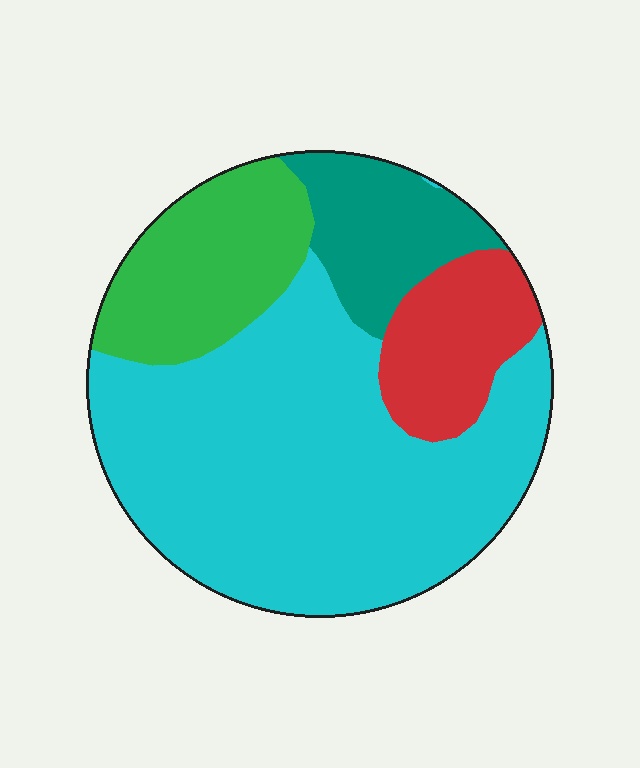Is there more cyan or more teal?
Cyan.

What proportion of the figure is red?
Red takes up about one eighth (1/8) of the figure.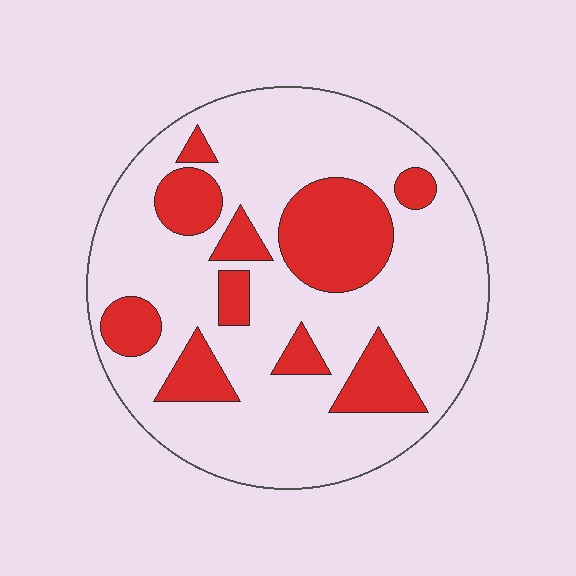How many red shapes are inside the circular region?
10.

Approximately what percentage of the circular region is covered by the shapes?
Approximately 25%.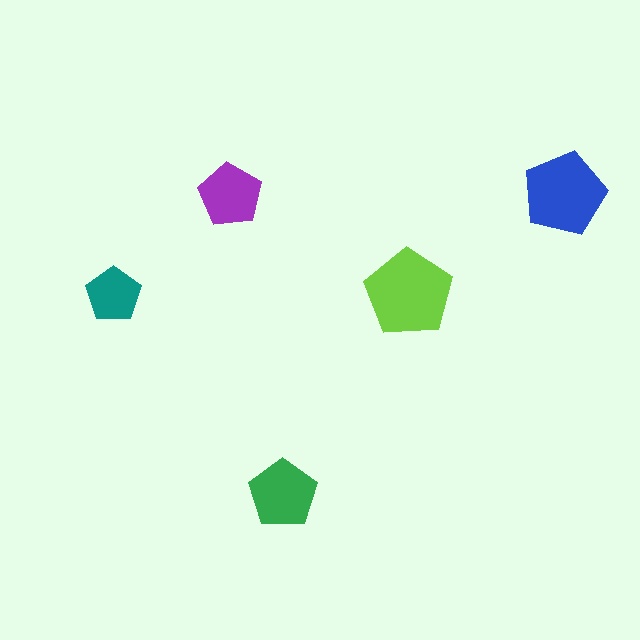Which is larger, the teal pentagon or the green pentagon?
The green one.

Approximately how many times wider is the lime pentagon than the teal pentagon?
About 1.5 times wider.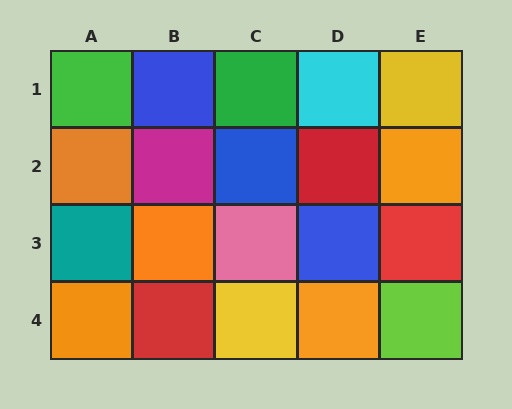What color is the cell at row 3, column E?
Red.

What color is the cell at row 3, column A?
Teal.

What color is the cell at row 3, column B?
Orange.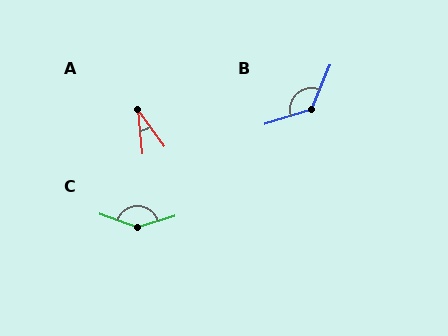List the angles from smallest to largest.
A (30°), B (131°), C (144°).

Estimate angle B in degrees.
Approximately 131 degrees.